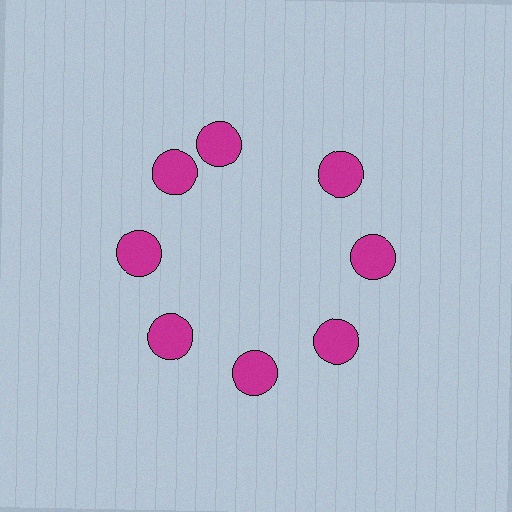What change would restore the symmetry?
The symmetry would be restored by rotating it back into even spacing with its neighbors so that all 8 circles sit at equal angles and equal distance from the center.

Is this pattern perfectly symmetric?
No. The 8 magenta circles are arranged in a ring, but one element near the 12 o'clock position is rotated out of alignment along the ring, breaking the 8-fold rotational symmetry.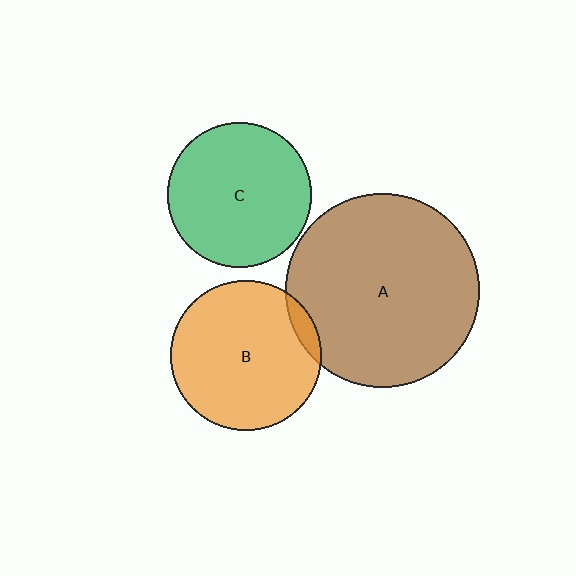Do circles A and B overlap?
Yes.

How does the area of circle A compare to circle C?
Approximately 1.8 times.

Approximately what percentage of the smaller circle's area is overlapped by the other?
Approximately 5%.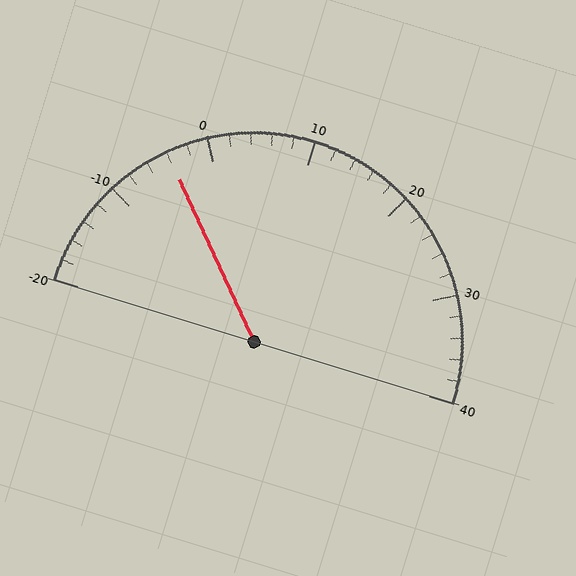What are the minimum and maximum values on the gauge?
The gauge ranges from -20 to 40.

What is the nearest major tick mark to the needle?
The nearest major tick mark is 0.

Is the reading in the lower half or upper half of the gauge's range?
The reading is in the lower half of the range (-20 to 40).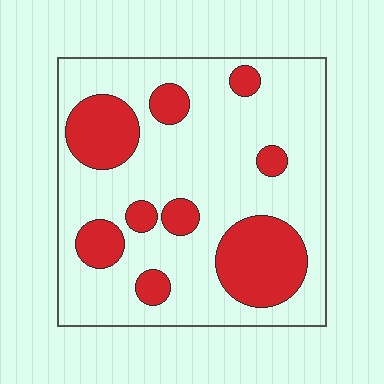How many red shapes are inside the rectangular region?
9.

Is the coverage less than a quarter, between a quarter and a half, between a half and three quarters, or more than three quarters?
Between a quarter and a half.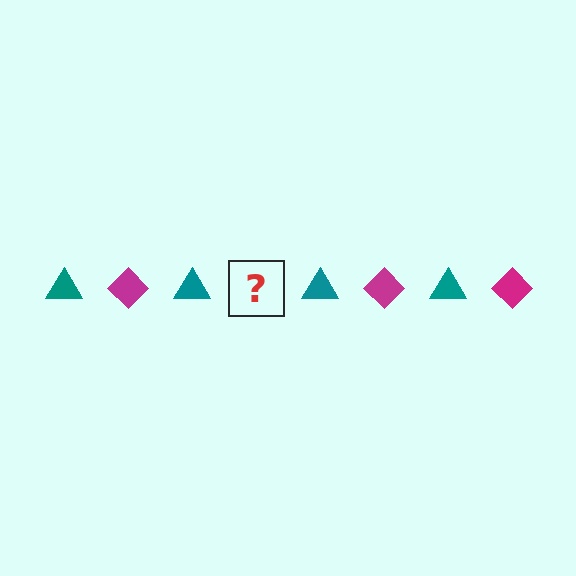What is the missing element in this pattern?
The missing element is a magenta diamond.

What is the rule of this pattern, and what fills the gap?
The rule is that the pattern alternates between teal triangle and magenta diamond. The gap should be filled with a magenta diamond.